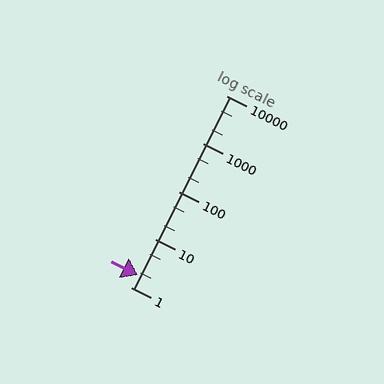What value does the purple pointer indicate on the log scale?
The pointer indicates approximately 1.8.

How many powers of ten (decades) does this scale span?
The scale spans 4 decades, from 1 to 10000.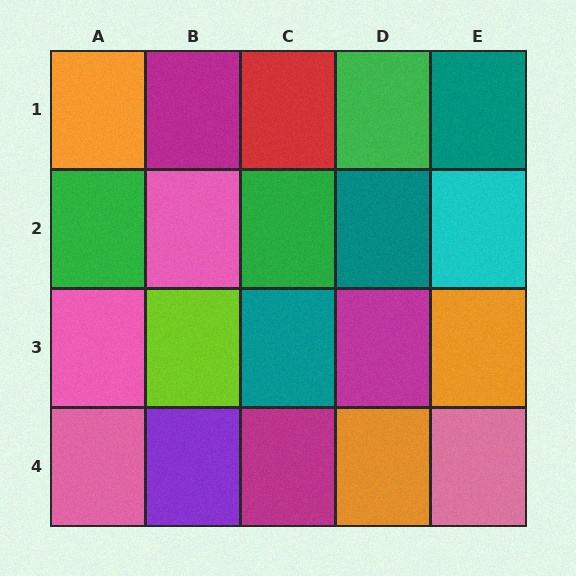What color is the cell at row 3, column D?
Magenta.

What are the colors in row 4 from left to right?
Pink, purple, magenta, orange, pink.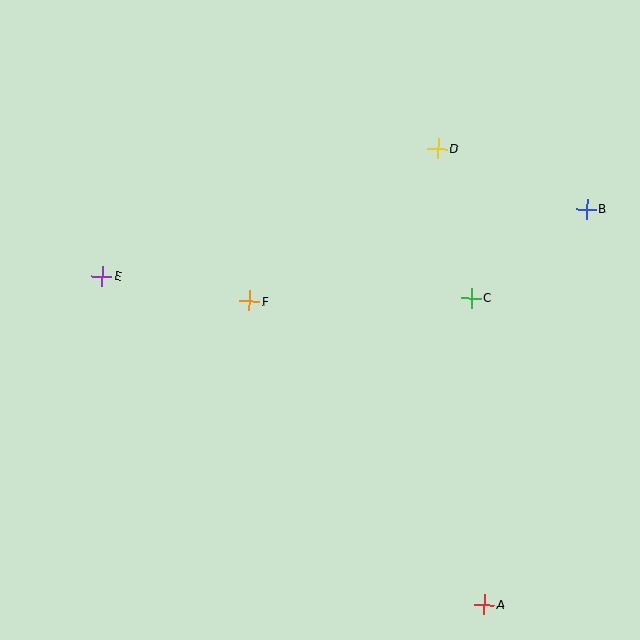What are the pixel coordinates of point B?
Point B is at (586, 209).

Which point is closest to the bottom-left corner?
Point E is closest to the bottom-left corner.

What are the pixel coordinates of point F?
Point F is at (249, 301).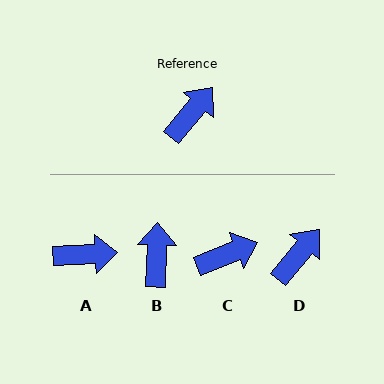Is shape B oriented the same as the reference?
No, it is off by about 38 degrees.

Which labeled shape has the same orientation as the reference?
D.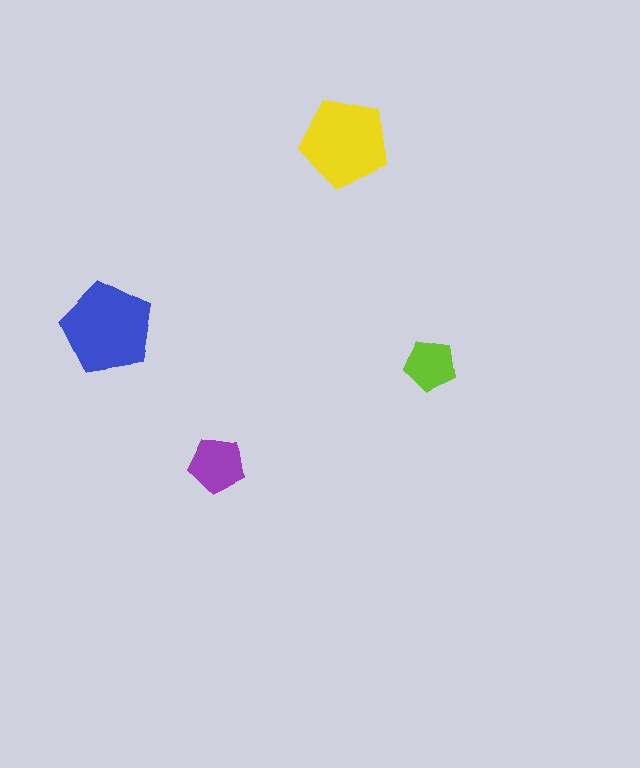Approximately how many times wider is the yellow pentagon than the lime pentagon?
About 1.5 times wider.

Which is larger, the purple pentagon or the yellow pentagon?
The yellow one.